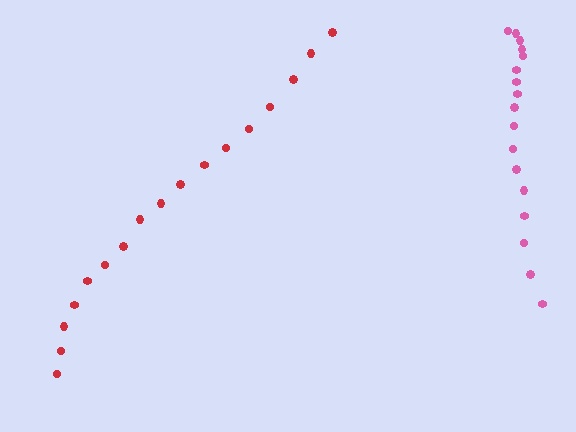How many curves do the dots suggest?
There are 2 distinct paths.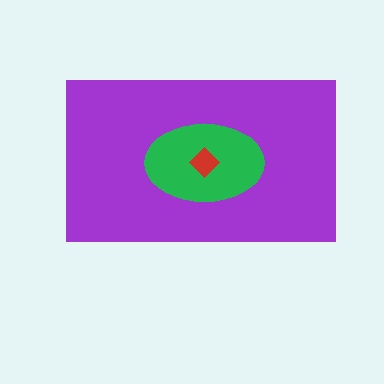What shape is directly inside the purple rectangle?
The green ellipse.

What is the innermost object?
The red diamond.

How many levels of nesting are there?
3.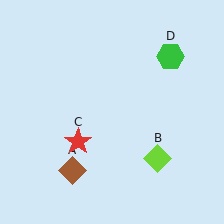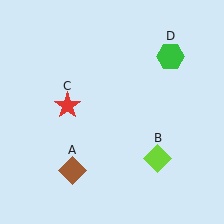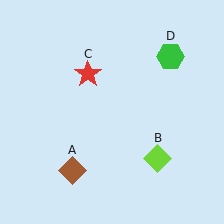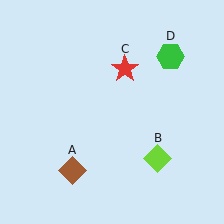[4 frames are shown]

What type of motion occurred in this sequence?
The red star (object C) rotated clockwise around the center of the scene.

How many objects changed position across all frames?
1 object changed position: red star (object C).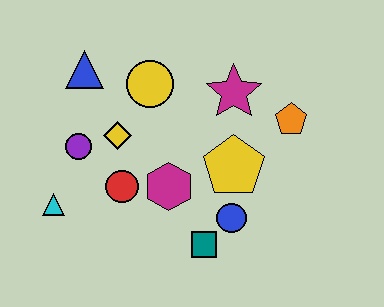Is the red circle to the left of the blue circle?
Yes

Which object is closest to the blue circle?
The teal square is closest to the blue circle.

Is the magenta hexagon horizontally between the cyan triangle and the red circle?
No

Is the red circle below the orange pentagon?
Yes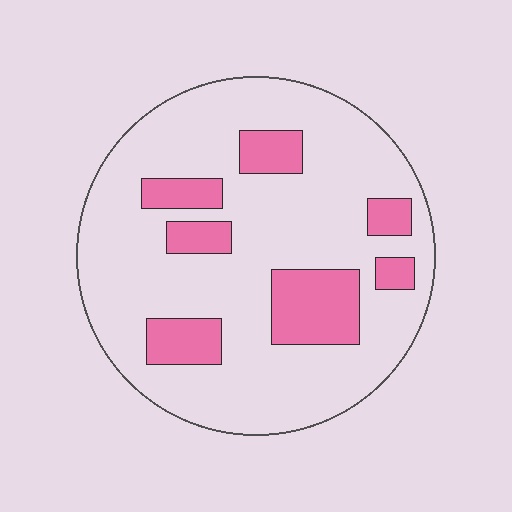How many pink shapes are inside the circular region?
7.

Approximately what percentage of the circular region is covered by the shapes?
Approximately 20%.